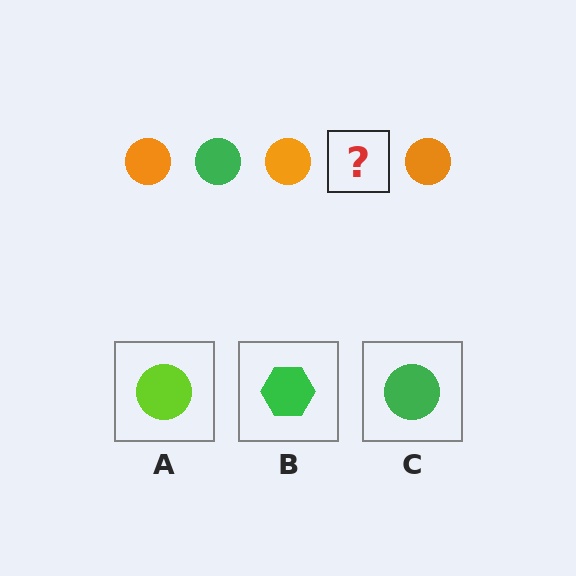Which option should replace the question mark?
Option C.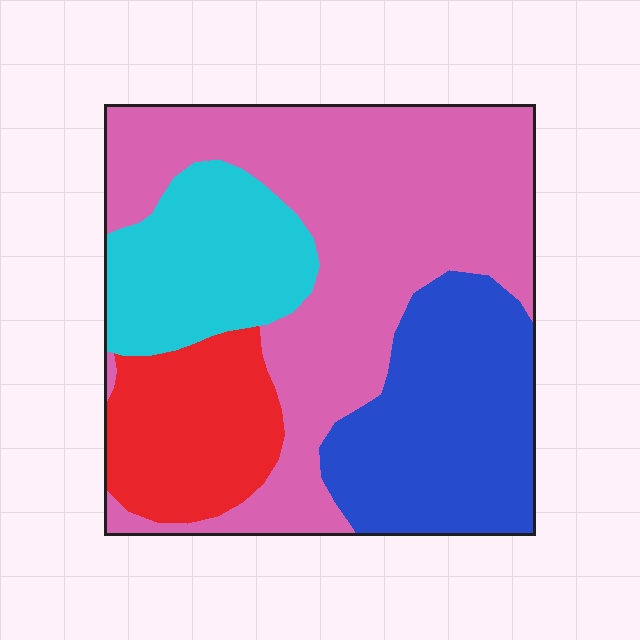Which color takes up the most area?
Pink, at roughly 45%.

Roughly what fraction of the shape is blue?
Blue takes up between a sixth and a third of the shape.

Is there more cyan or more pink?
Pink.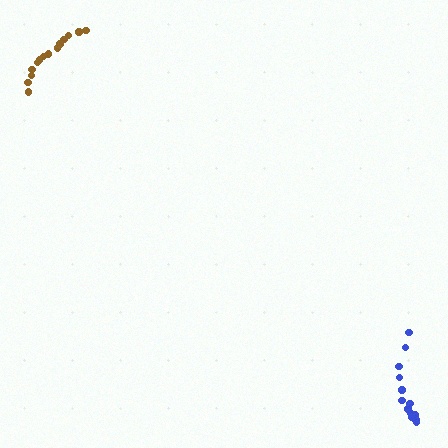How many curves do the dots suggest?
There are 2 distinct paths.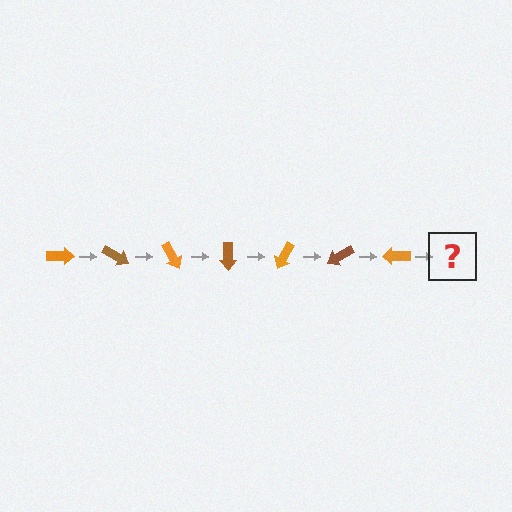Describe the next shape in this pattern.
It should be a brown arrow, rotated 210 degrees from the start.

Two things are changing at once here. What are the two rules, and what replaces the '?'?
The two rules are that it rotates 30 degrees each step and the color cycles through orange and brown. The '?' should be a brown arrow, rotated 210 degrees from the start.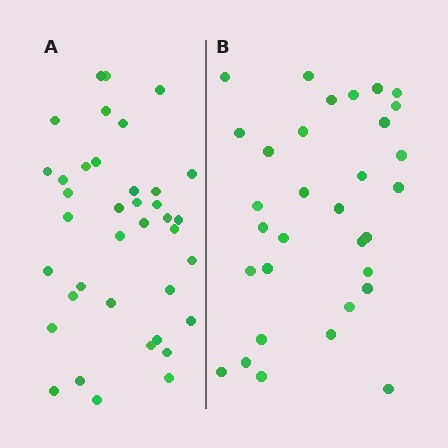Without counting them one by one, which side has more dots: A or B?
Region A (the left region) has more dots.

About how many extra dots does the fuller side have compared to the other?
Region A has about 6 more dots than region B.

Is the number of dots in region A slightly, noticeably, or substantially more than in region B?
Region A has only slightly more — the two regions are fairly close. The ratio is roughly 1.2 to 1.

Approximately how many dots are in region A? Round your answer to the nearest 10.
About 40 dots. (The exact count is 38, which rounds to 40.)